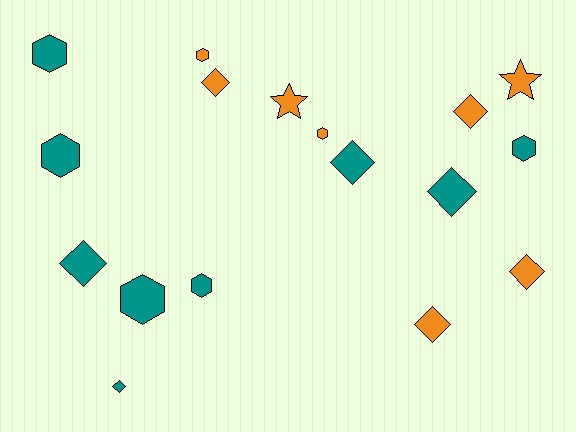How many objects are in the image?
There are 17 objects.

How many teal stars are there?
There are no teal stars.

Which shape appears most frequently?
Diamond, with 8 objects.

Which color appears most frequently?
Teal, with 9 objects.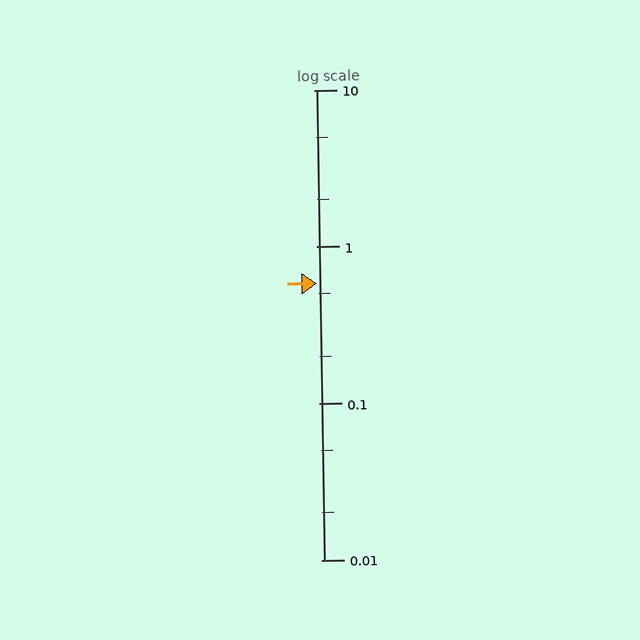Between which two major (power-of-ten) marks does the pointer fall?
The pointer is between 0.1 and 1.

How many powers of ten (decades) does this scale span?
The scale spans 3 decades, from 0.01 to 10.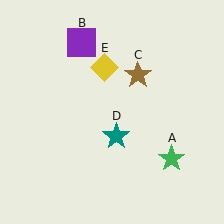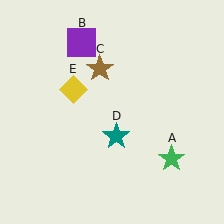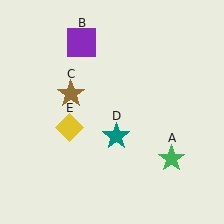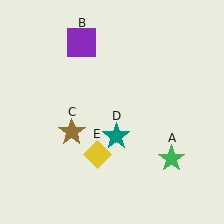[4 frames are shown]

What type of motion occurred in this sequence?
The brown star (object C), yellow diamond (object E) rotated counterclockwise around the center of the scene.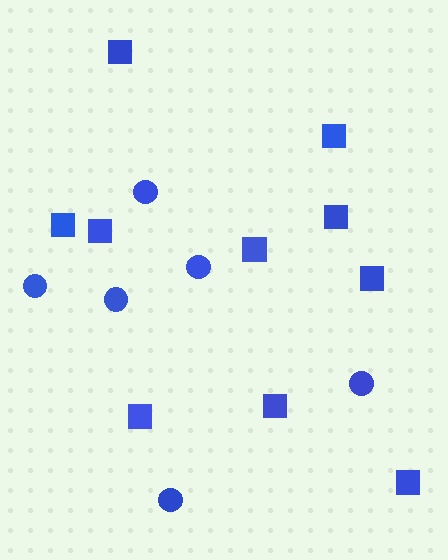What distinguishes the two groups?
There are 2 groups: one group of circles (6) and one group of squares (10).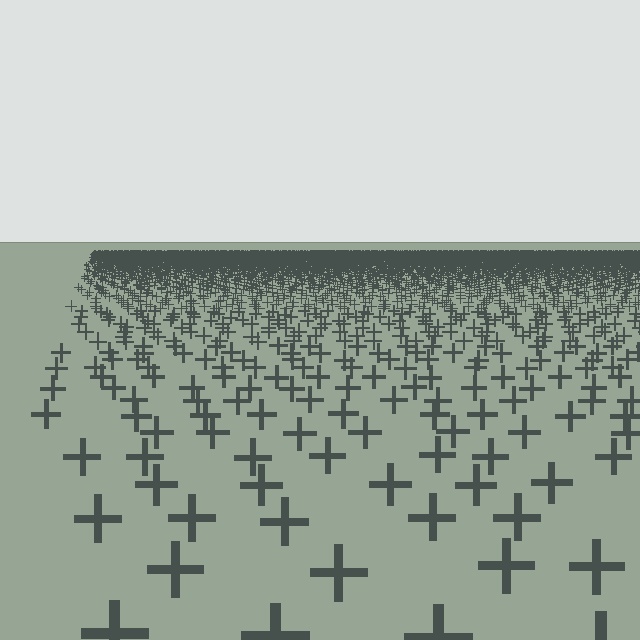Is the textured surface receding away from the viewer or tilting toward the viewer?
The surface is receding away from the viewer. Texture elements get smaller and denser toward the top.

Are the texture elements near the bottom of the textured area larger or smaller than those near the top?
Larger. Near the bottom, elements are closer to the viewer and appear at a bigger on-screen size.